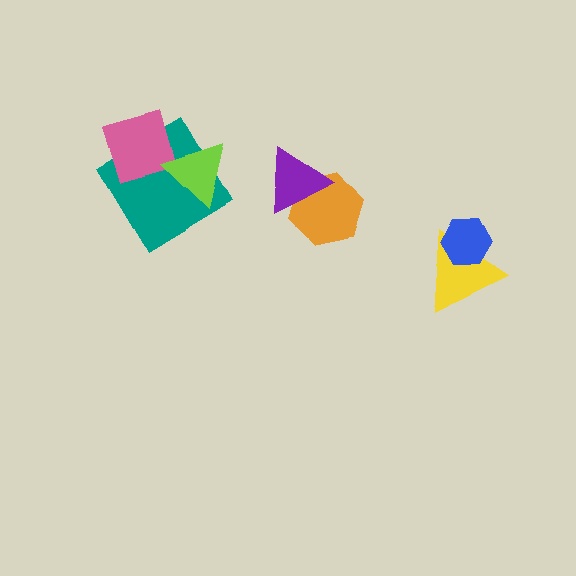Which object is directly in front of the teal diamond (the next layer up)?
The pink diamond is directly in front of the teal diamond.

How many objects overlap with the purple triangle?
1 object overlaps with the purple triangle.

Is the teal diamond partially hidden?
Yes, it is partially covered by another shape.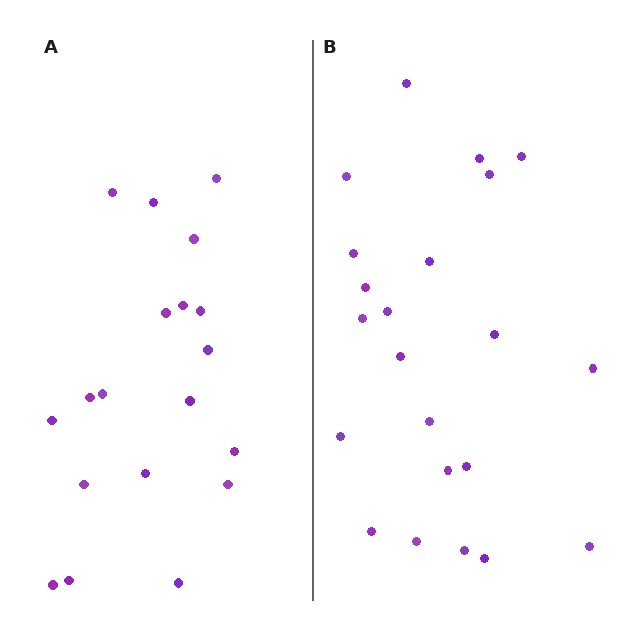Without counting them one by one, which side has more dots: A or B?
Region B (the right region) has more dots.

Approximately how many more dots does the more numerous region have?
Region B has just a few more — roughly 2 or 3 more dots than region A.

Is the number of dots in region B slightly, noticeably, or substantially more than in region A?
Region B has only slightly more — the two regions are fairly close. The ratio is roughly 1.2 to 1.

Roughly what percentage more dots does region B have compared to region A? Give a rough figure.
About 15% more.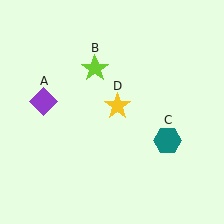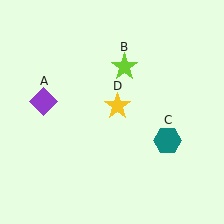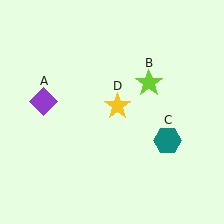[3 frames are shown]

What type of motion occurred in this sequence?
The lime star (object B) rotated clockwise around the center of the scene.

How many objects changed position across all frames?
1 object changed position: lime star (object B).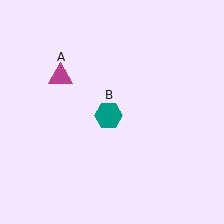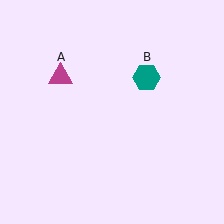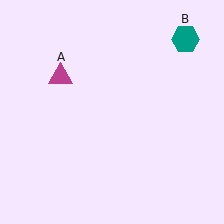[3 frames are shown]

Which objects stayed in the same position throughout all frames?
Magenta triangle (object A) remained stationary.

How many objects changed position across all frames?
1 object changed position: teal hexagon (object B).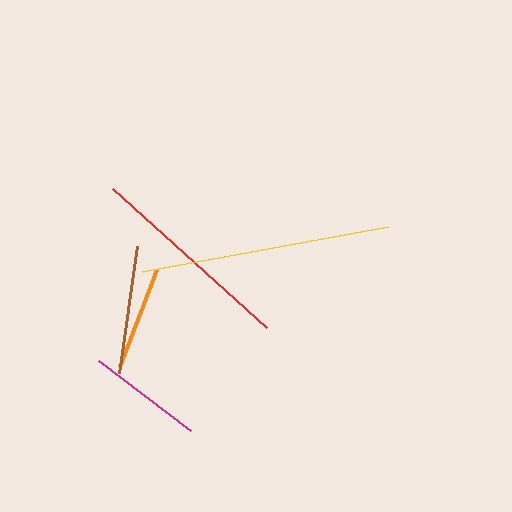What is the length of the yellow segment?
The yellow segment is approximately 250 pixels long.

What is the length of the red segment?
The red segment is approximately 208 pixels long.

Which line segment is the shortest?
The orange line is the shortest at approximately 104 pixels.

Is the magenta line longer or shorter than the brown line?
The brown line is longer than the magenta line.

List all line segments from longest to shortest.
From longest to shortest: yellow, red, brown, magenta, orange.